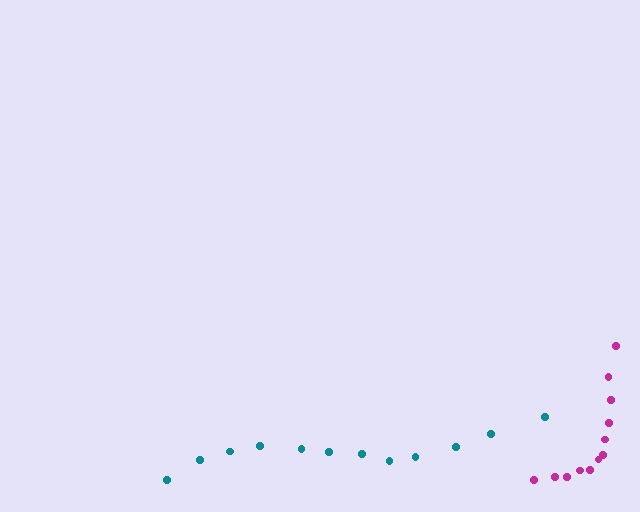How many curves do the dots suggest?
There are 2 distinct paths.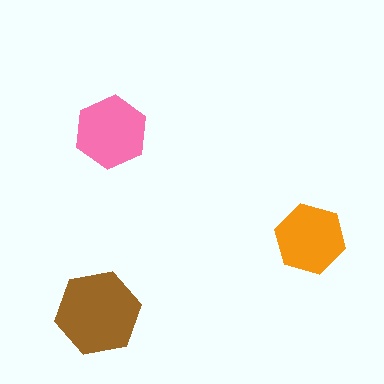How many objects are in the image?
There are 3 objects in the image.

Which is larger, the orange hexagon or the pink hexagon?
The pink one.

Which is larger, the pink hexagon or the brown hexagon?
The brown one.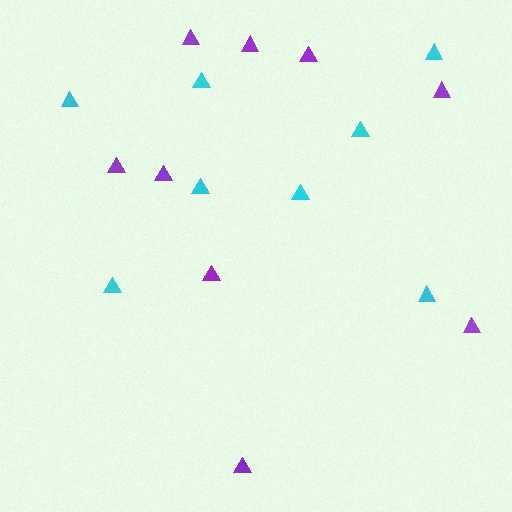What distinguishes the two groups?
There are 2 groups: one group of cyan triangles (8) and one group of purple triangles (9).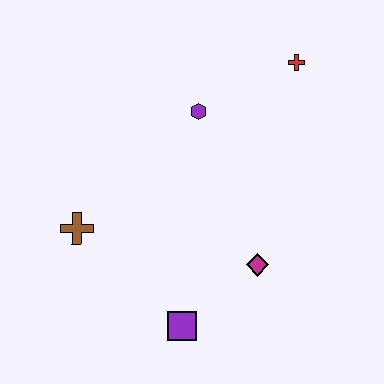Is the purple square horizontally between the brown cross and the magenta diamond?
Yes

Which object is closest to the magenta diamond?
The purple square is closest to the magenta diamond.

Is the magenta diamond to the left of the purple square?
No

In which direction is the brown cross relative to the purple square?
The brown cross is to the left of the purple square.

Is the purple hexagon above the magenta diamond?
Yes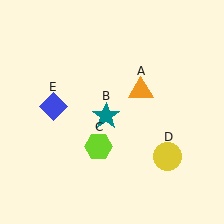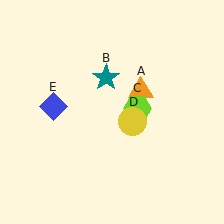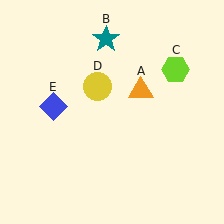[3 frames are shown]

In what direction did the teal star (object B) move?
The teal star (object B) moved up.